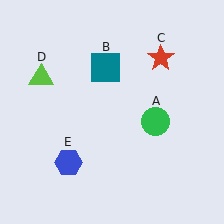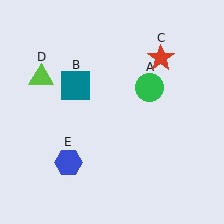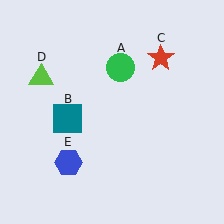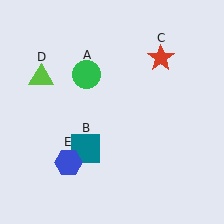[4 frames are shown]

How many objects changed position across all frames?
2 objects changed position: green circle (object A), teal square (object B).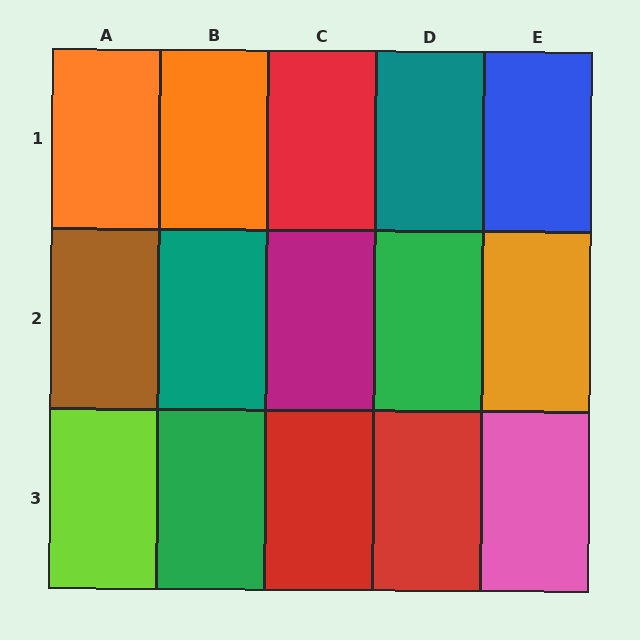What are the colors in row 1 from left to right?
Orange, orange, red, teal, blue.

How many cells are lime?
1 cell is lime.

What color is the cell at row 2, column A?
Brown.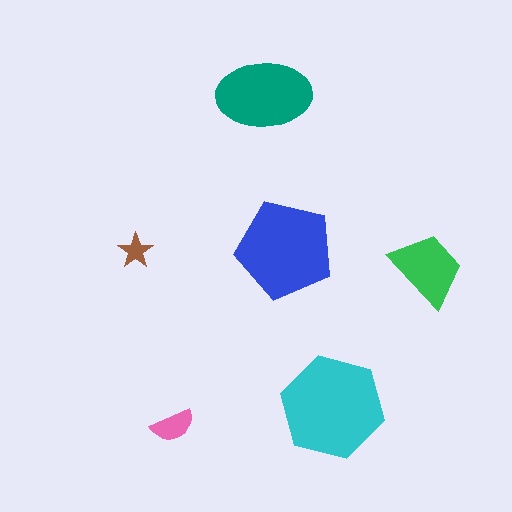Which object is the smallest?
The brown star.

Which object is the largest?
The cyan hexagon.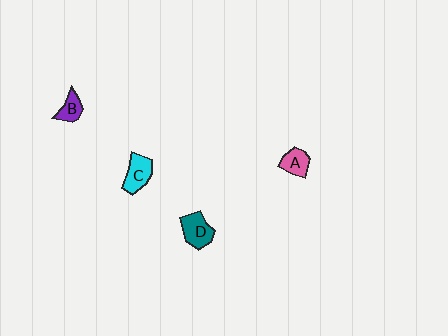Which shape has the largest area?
Shape D (teal).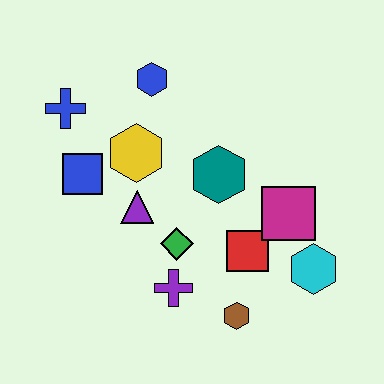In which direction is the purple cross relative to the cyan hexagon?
The purple cross is to the left of the cyan hexagon.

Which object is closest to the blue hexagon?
The yellow hexagon is closest to the blue hexagon.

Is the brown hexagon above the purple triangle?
No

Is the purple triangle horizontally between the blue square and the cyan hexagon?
Yes